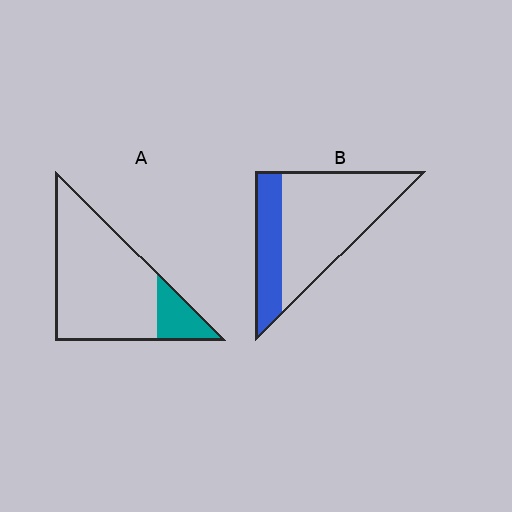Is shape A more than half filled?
No.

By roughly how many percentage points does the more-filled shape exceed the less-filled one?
By roughly 10 percentage points (B over A).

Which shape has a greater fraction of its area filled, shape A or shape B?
Shape B.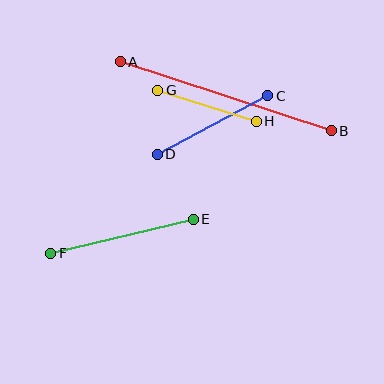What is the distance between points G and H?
The distance is approximately 104 pixels.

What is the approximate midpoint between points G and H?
The midpoint is at approximately (207, 106) pixels.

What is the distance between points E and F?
The distance is approximately 146 pixels.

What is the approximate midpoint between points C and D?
The midpoint is at approximately (213, 125) pixels.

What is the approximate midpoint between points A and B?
The midpoint is at approximately (226, 96) pixels.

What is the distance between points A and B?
The distance is approximately 222 pixels.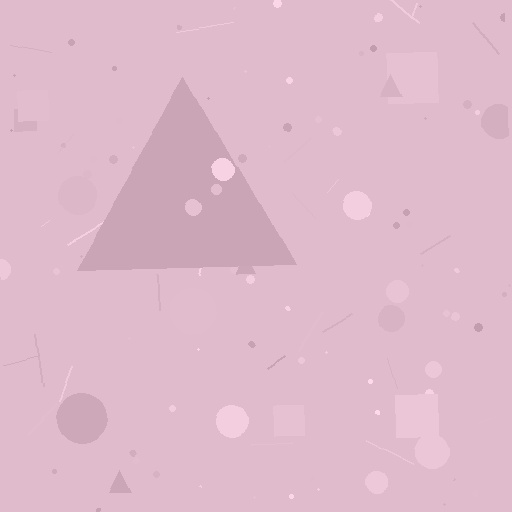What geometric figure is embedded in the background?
A triangle is embedded in the background.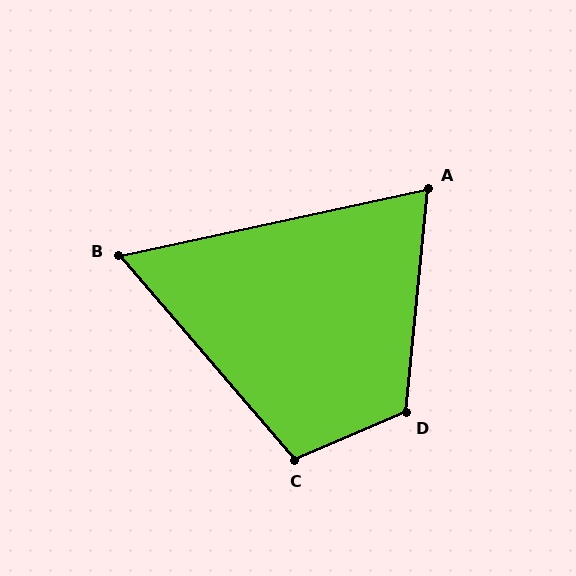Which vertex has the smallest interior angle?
B, at approximately 61 degrees.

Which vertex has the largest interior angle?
D, at approximately 119 degrees.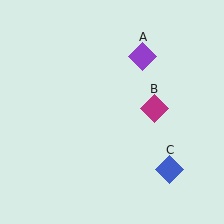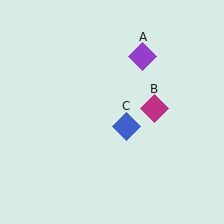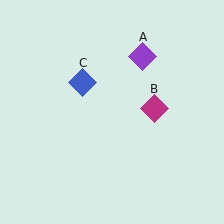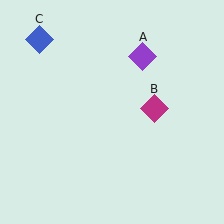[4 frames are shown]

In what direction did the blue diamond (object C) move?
The blue diamond (object C) moved up and to the left.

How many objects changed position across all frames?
1 object changed position: blue diamond (object C).